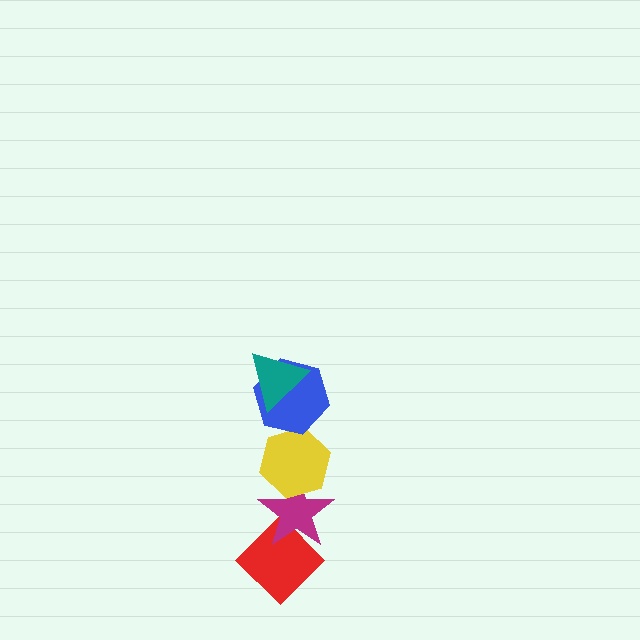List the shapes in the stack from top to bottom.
From top to bottom: the teal triangle, the blue hexagon, the yellow hexagon, the magenta star, the red diamond.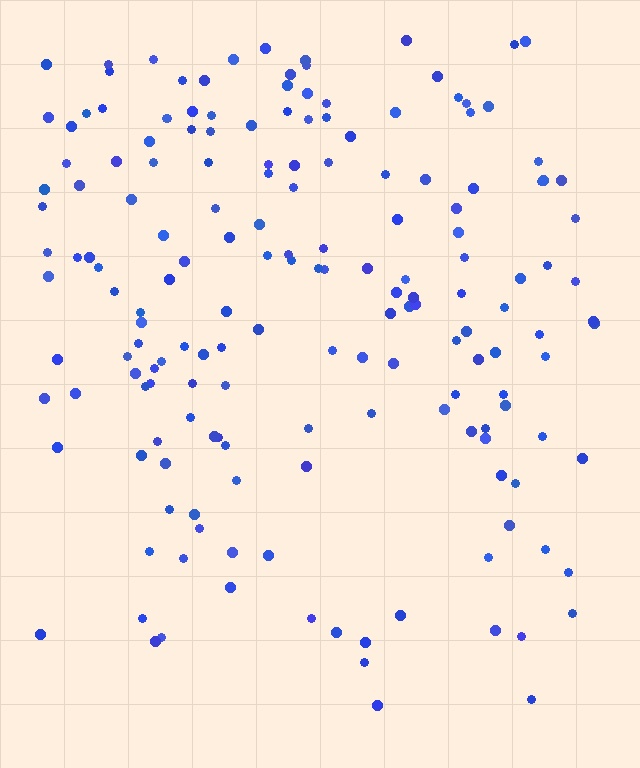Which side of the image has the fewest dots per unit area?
The bottom.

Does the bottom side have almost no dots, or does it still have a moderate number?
Still a moderate number, just noticeably fewer than the top.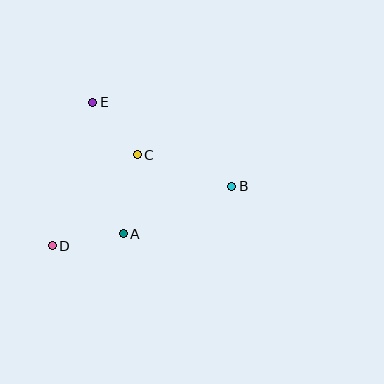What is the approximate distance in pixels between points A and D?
The distance between A and D is approximately 72 pixels.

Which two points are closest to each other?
Points C and E are closest to each other.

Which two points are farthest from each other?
Points B and D are farthest from each other.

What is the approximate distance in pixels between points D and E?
The distance between D and E is approximately 149 pixels.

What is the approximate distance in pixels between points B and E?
The distance between B and E is approximately 163 pixels.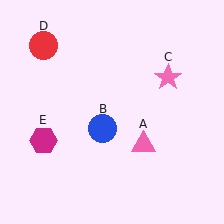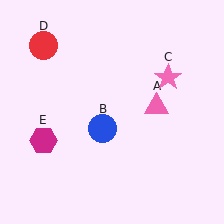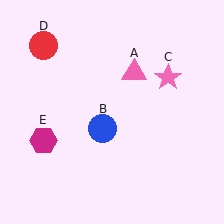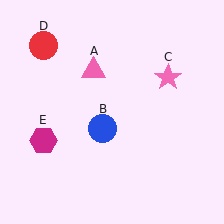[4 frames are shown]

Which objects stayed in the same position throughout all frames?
Blue circle (object B) and pink star (object C) and red circle (object D) and magenta hexagon (object E) remained stationary.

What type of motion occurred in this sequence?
The pink triangle (object A) rotated counterclockwise around the center of the scene.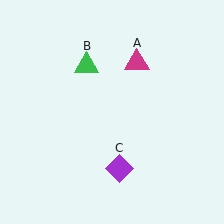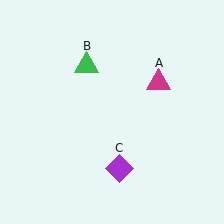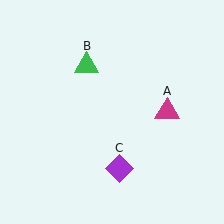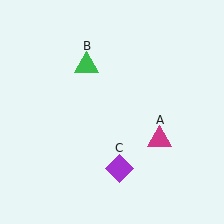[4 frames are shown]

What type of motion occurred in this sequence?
The magenta triangle (object A) rotated clockwise around the center of the scene.